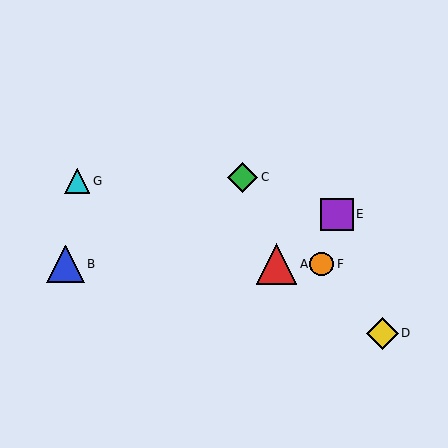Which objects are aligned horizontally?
Objects A, B, F are aligned horizontally.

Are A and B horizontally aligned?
Yes, both are at y≈264.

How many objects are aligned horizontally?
3 objects (A, B, F) are aligned horizontally.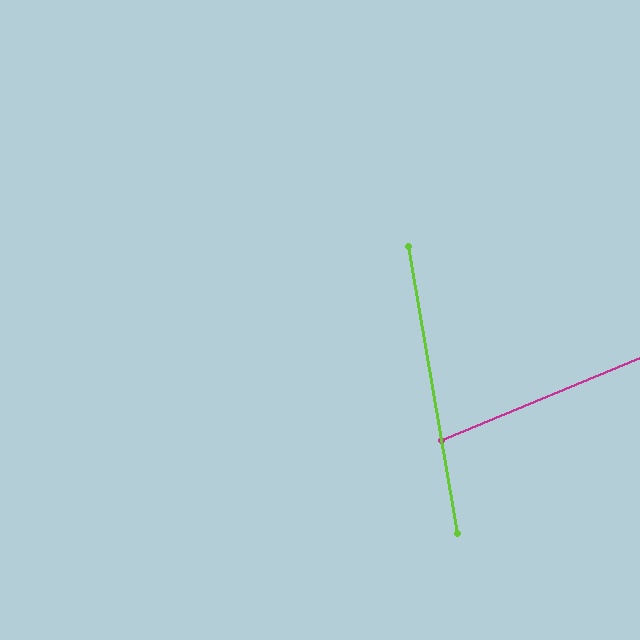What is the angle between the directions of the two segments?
Approximately 77 degrees.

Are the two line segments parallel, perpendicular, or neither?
Neither parallel nor perpendicular — they differ by about 77°.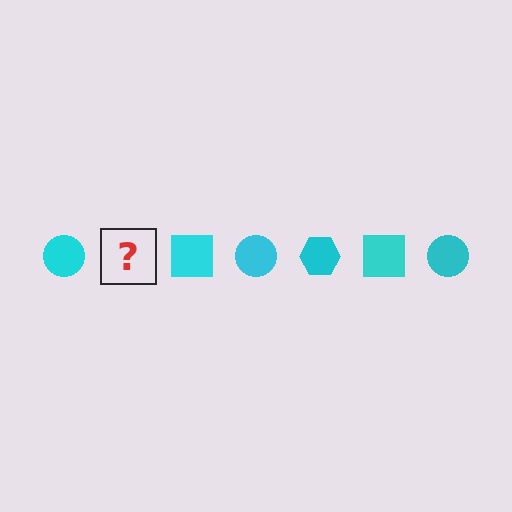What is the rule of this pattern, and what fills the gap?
The rule is that the pattern cycles through circle, hexagon, square shapes in cyan. The gap should be filled with a cyan hexagon.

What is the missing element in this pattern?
The missing element is a cyan hexagon.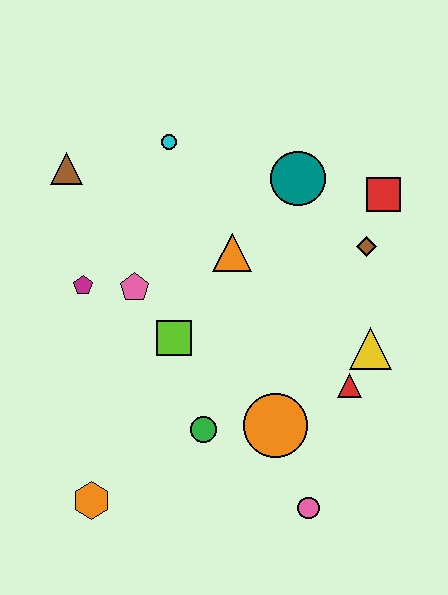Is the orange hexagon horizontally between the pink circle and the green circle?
No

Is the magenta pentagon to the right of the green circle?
No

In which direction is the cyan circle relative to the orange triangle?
The cyan circle is above the orange triangle.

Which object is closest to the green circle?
The orange circle is closest to the green circle.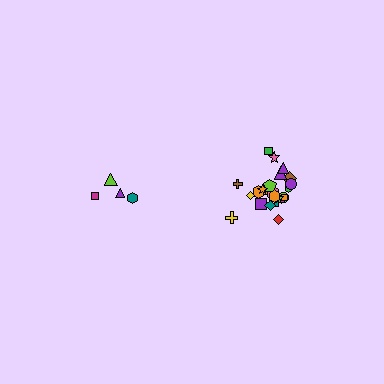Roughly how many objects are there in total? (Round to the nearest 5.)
Roughly 30 objects in total.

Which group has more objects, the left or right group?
The right group.